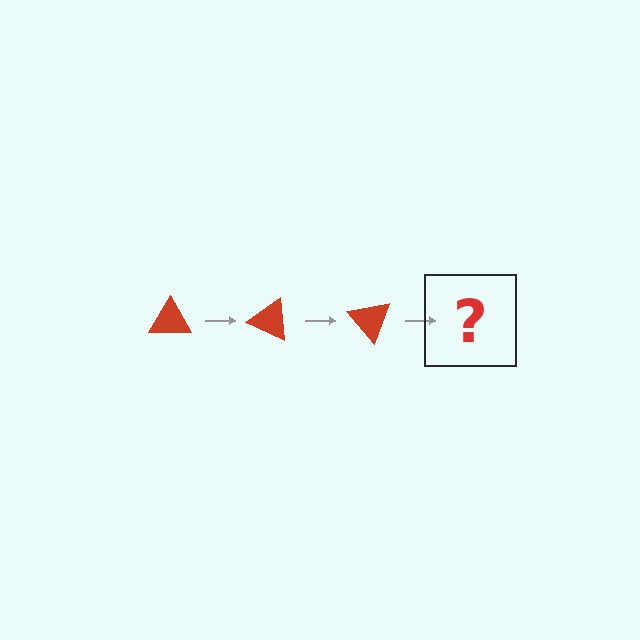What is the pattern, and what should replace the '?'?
The pattern is that the triangle rotates 25 degrees each step. The '?' should be a red triangle rotated 75 degrees.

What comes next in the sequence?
The next element should be a red triangle rotated 75 degrees.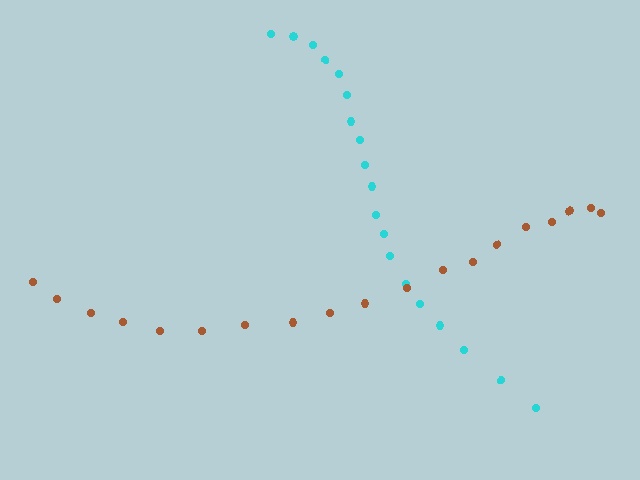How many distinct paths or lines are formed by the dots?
There are 2 distinct paths.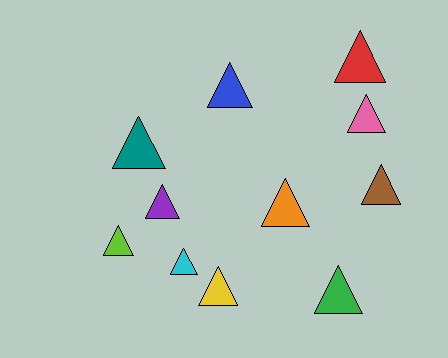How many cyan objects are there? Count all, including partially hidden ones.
There is 1 cyan object.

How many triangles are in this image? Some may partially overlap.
There are 11 triangles.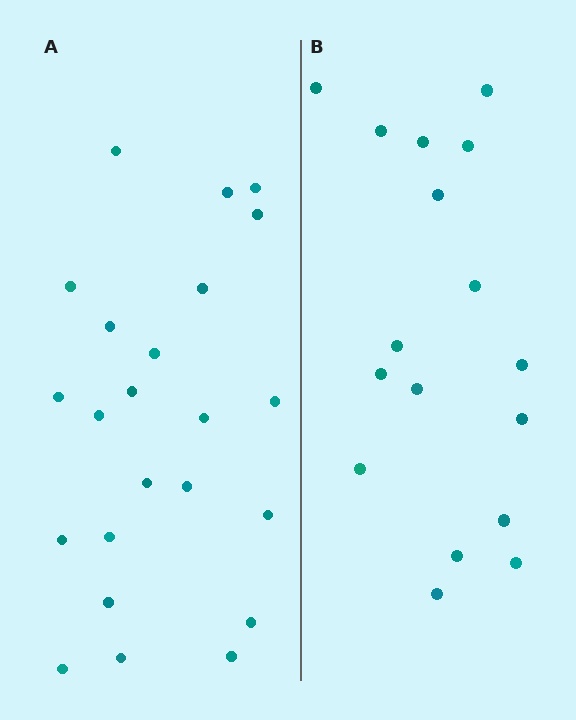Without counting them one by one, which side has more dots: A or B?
Region A (the left region) has more dots.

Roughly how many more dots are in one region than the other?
Region A has about 6 more dots than region B.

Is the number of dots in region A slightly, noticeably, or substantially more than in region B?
Region A has noticeably more, but not dramatically so. The ratio is roughly 1.4 to 1.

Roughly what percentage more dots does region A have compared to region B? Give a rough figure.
About 35% more.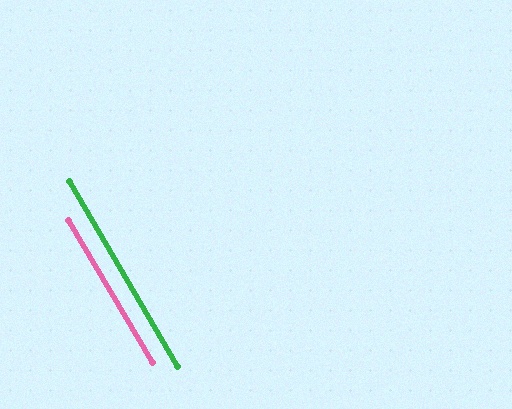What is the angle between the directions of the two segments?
Approximately 1 degree.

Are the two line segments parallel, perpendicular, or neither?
Parallel — their directions differ by only 0.6°.